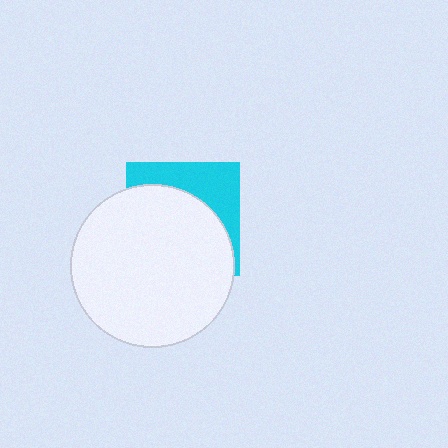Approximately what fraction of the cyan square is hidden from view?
Roughly 66% of the cyan square is hidden behind the white circle.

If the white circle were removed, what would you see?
You would see the complete cyan square.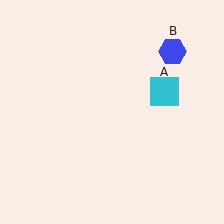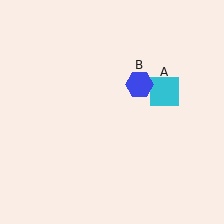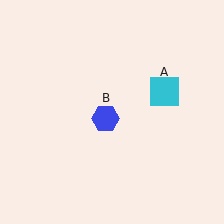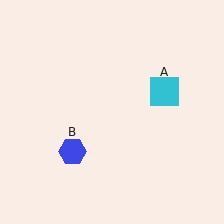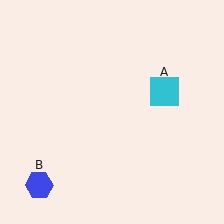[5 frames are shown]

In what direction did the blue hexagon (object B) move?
The blue hexagon (object B) moved down and to the left.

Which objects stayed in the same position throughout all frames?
Cyan square (object A) remained stationary.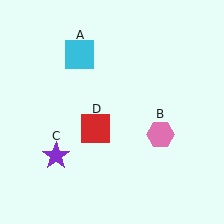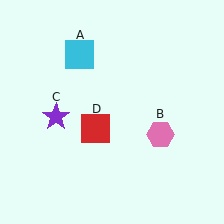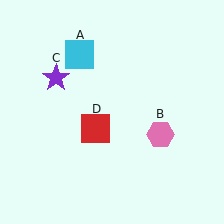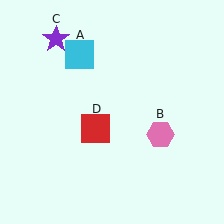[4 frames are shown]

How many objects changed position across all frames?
1 object changed position: purple star (object C).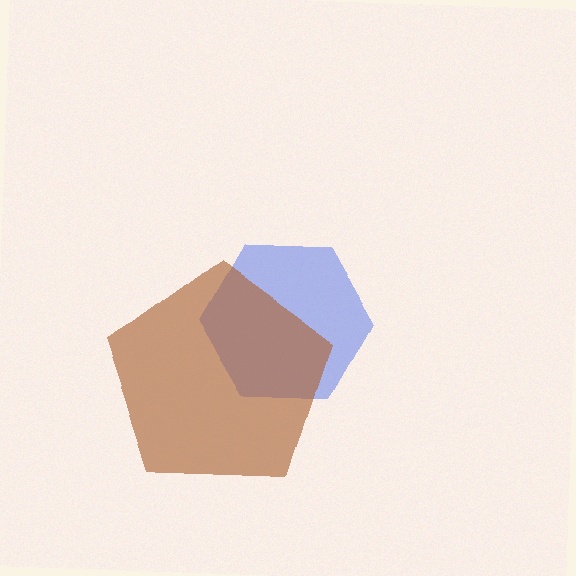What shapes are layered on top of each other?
The layered shapes are: a blue hexagon, a brown pentagon.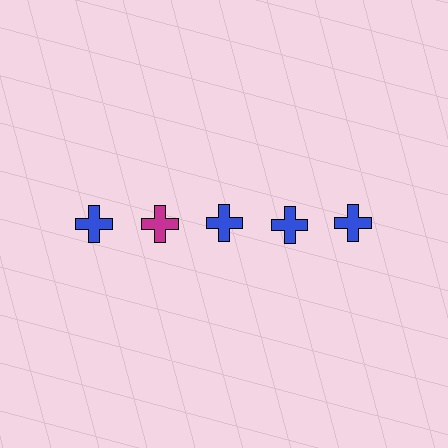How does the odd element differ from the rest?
It has a different color: magenta instead of blue.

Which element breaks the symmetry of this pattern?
The magenta cross in the top row, second from left column breaks the symmetry. All other shapes are blue crosses.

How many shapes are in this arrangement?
There are 5 shapes arranged in a grid pattern.